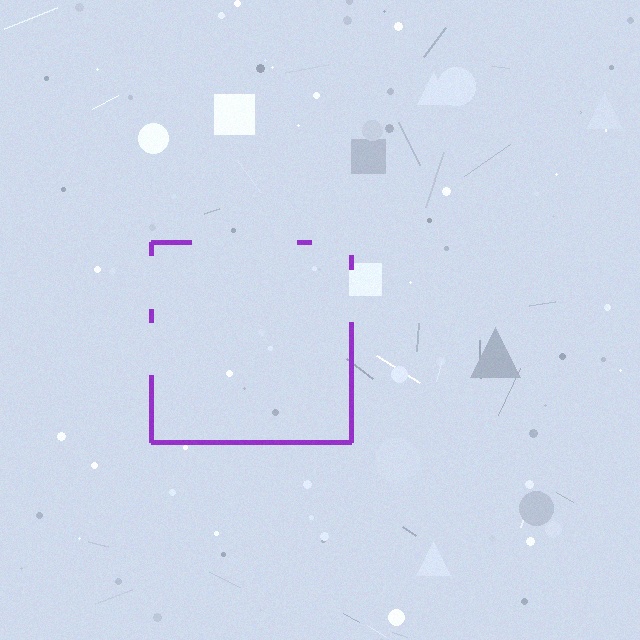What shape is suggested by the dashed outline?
The dashed outline suggests a square.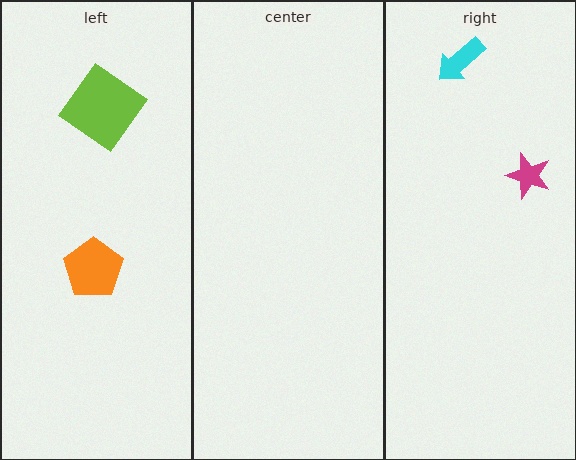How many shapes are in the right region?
2.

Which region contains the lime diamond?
The left region.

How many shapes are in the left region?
2.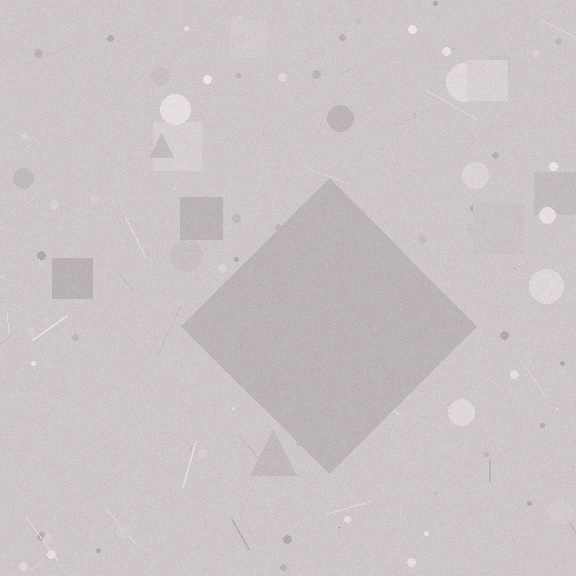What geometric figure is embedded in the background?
A diamond is embedded in the background.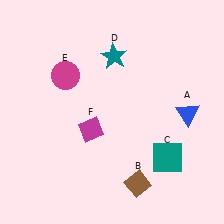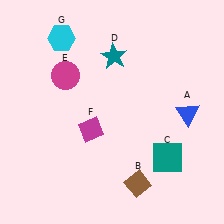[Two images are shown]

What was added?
A cyan hexagon (G) was added in Image 2.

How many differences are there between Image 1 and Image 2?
There is 1 difference between the two images.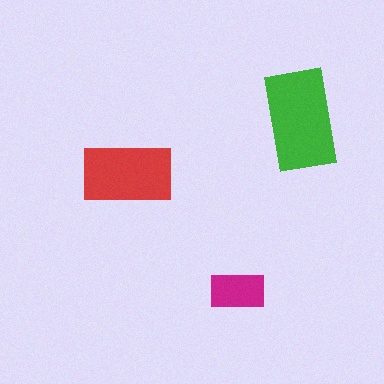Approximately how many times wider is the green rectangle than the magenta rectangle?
About 2 times wider.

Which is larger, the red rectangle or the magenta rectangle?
The red one.